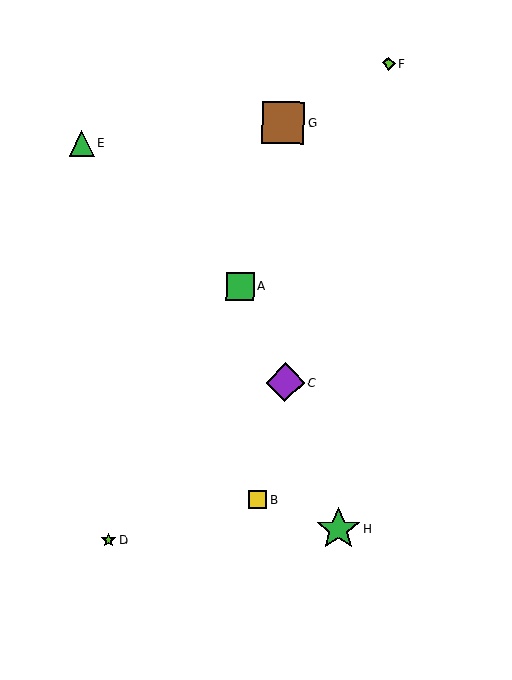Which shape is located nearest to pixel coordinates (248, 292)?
The green square (labeled A) at (240, 286) is nearest to that location.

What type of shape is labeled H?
Shape H is a green star.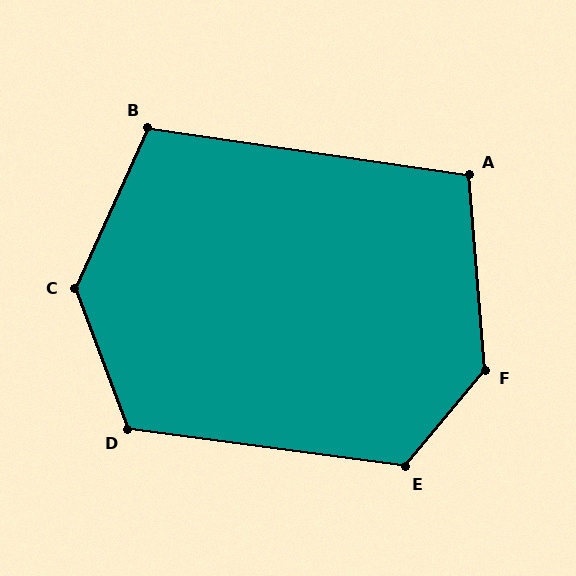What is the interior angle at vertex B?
Approximately 106 degrees (obtuse).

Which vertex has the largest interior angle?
F, at approximately 136 degrees.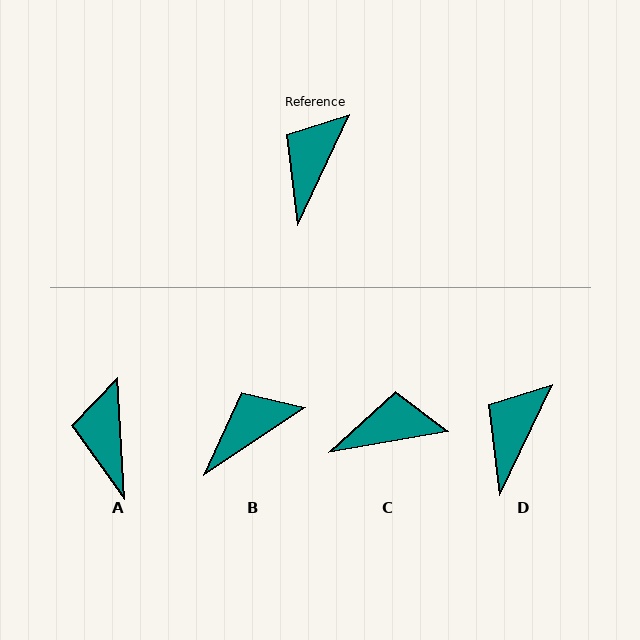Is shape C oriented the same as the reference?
No, it is off by about 55 degrees.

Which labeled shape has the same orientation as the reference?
D.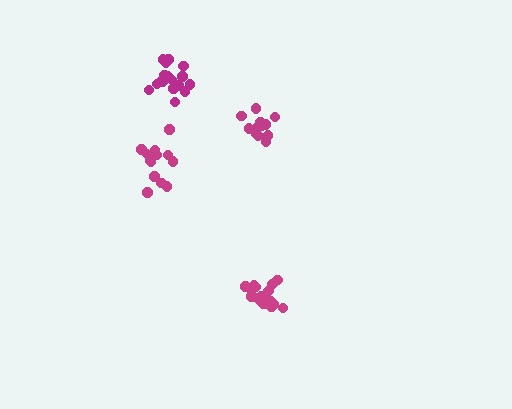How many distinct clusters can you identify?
There are 4 distinct clusters.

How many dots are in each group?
Group 1: 18 dots, Group 2: 13 dots, Group 3: 17 dots, Group 4: 13 dots (61 total).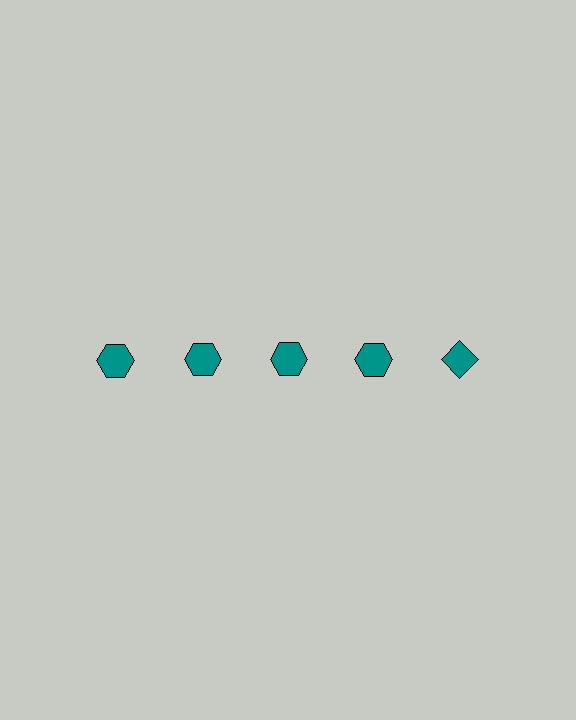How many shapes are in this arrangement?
There are 5 shapes arranged in a grid pattern.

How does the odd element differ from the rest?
It has a different shape: diamond instead of hexagon.